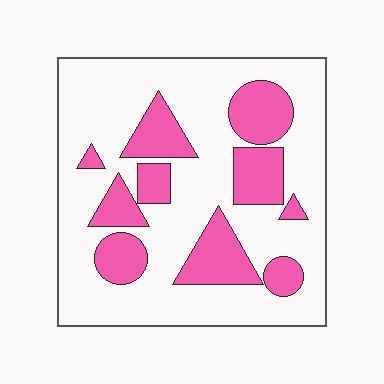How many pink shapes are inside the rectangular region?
10.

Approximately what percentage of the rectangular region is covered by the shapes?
Approximately 30%.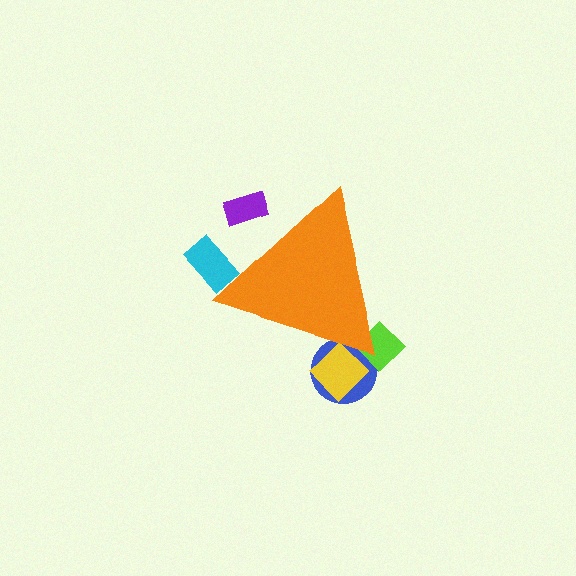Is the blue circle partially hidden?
Yes, the blue circle is partially hidden behind the orange triangle.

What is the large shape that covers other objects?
An orange triangle.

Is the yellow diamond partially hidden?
Yes, the yellow diamond is partially hidden behind the orange triangle.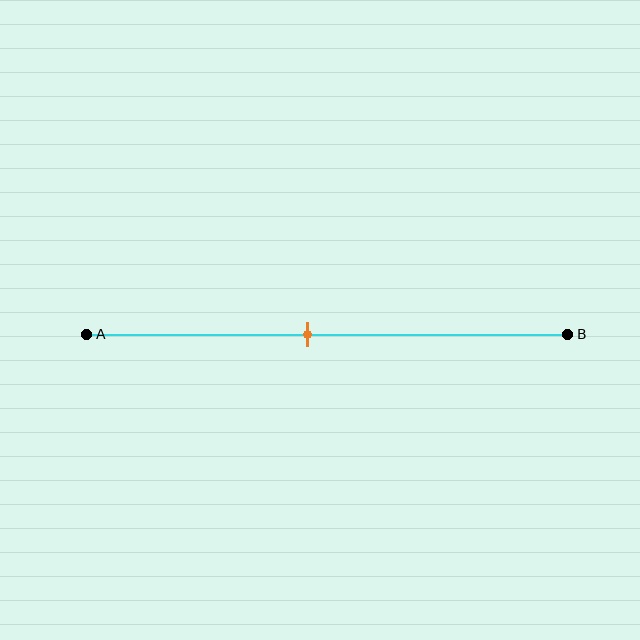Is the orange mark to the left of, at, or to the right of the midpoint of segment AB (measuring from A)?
The orange mark is to the left of the midpoint of segment AB.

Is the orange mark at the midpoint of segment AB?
No, the mark is at about 45% from A, not at the 50% midpoint.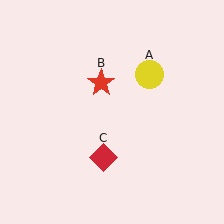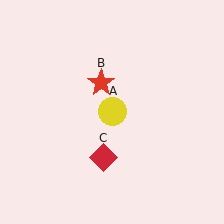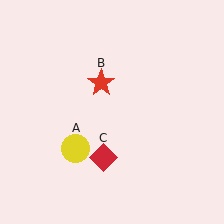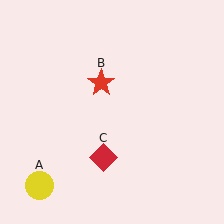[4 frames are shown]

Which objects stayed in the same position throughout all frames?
Red star (object B) and red diamond (object C) remained stationary.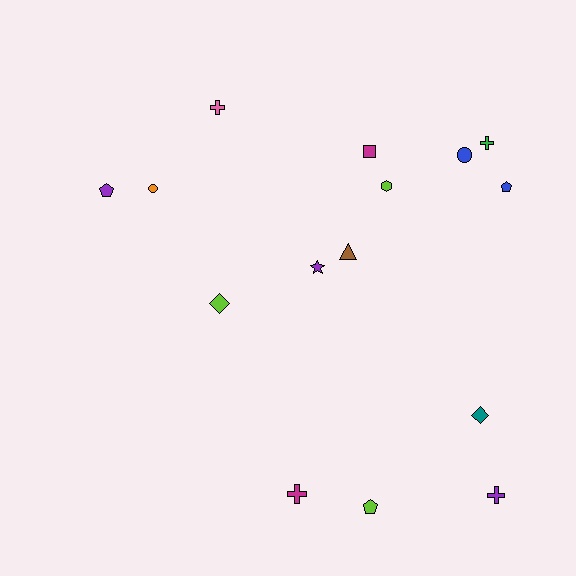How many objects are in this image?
There are 15 objects.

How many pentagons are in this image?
There are 3 pentagons.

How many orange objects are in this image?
There is 1 orange object.